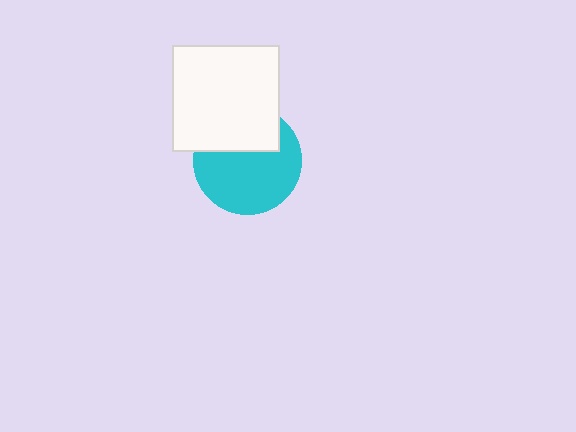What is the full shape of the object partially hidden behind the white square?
The partially hidden object is a cyan circle.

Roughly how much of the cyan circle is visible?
Most of it is visible (roughly 66%).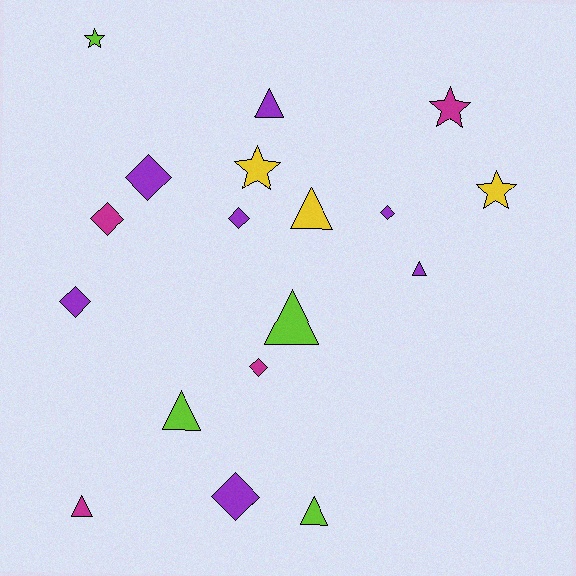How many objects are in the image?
There are 18 objects.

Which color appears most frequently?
Purple, with 7 objects.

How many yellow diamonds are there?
There are no yellow diamonds.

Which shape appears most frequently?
Diamond, with 7 objects.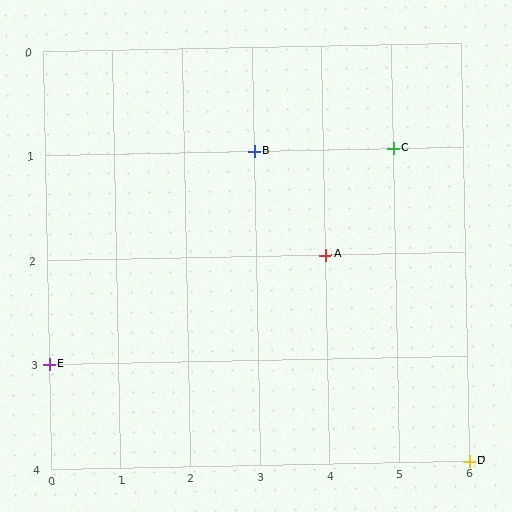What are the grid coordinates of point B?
Point B is at grid coordinates (3, 1).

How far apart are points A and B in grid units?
Points A and B are 1 column and 1 row apart (about 1.4 grid units diagonally).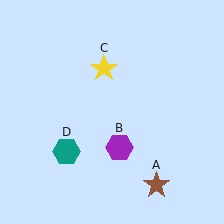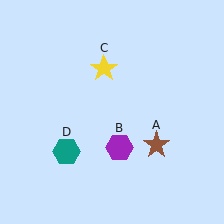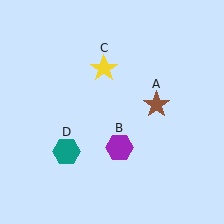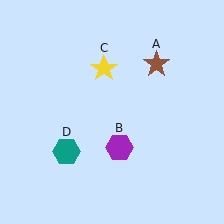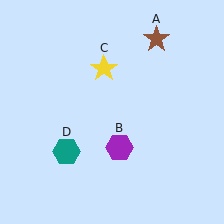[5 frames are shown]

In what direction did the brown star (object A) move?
The brown star (object A) moved up.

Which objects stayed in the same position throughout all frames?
Purple hexagon (object B) and yellow star (object C) and teal hexagon (object D) remained stationary.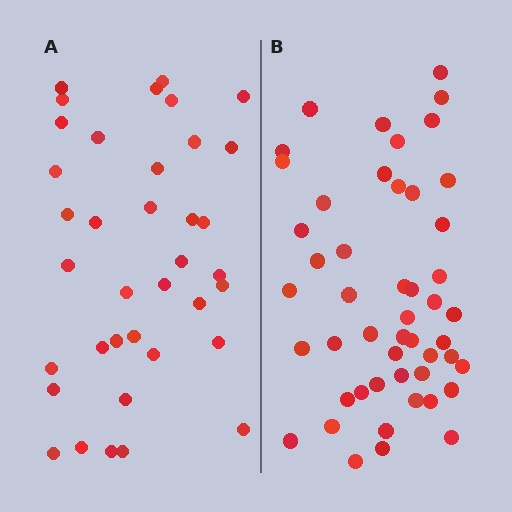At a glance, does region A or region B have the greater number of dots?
Region B (the right region) has more dots.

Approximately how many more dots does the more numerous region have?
Region B has roughly 12 or so more dots than region A.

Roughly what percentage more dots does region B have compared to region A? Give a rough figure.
About 30% more.